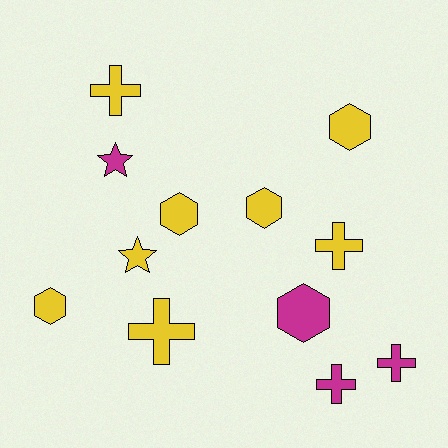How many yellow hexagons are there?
There are 4 yellow hexagons.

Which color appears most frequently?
Yellow, with 8 objects.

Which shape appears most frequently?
Cross, with 5 objects.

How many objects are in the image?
There are 12 objects.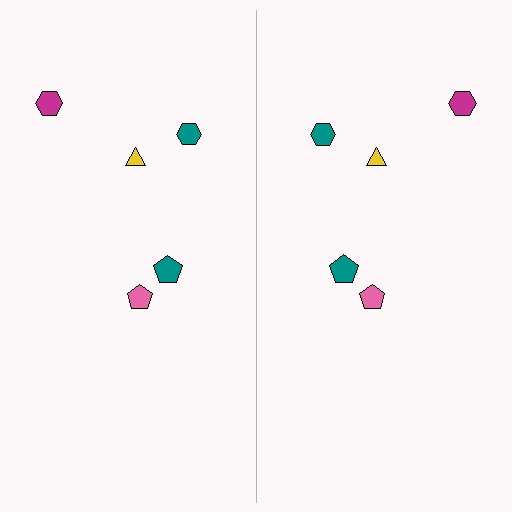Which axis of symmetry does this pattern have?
The pattern has a vertical axis of symmetry running through the center of the image.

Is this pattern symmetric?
Yes, this pattern has bilateral (reflection) symmetry.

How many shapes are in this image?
There are 10 shapes in this image.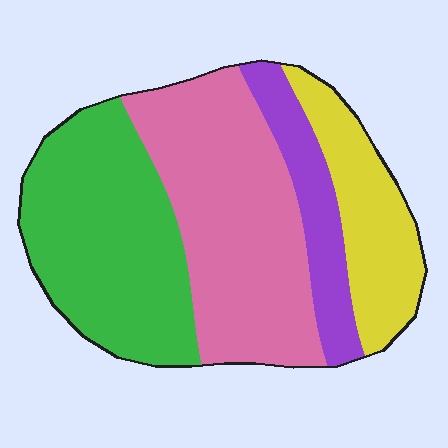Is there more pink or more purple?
Pink.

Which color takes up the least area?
Purple, at roughly 10%.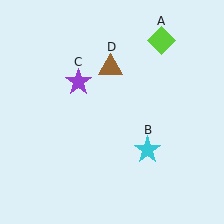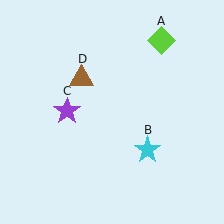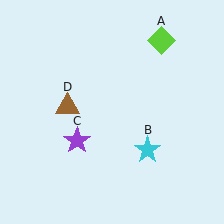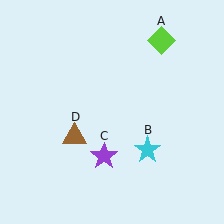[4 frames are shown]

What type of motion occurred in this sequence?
The purple star (object C), brown triangle (object D) rotated counterclockwise around the center of the scene.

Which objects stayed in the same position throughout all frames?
Lime diamond (object A) and cyan star (object B) remained stationary.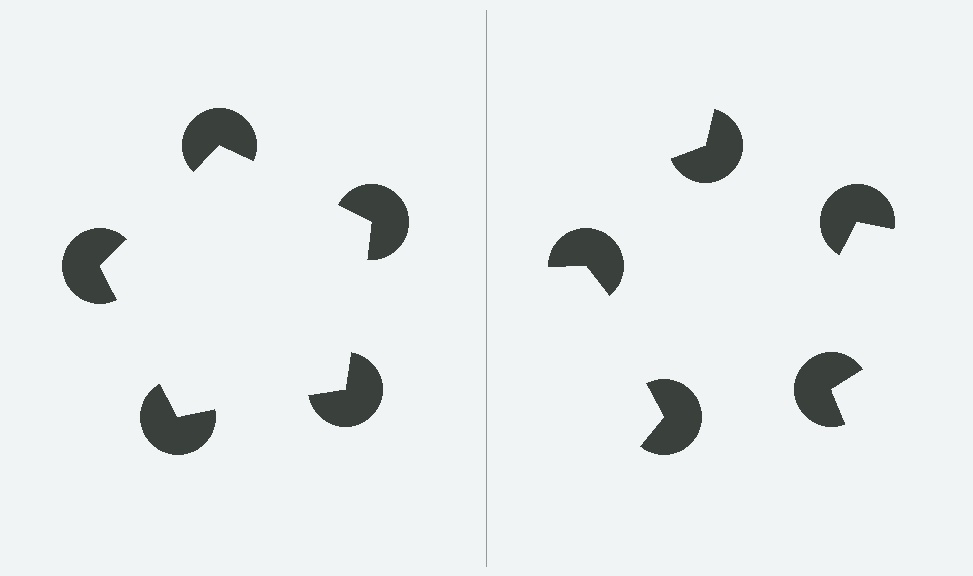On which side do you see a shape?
An illusory pentagon appears on the left side. On the right side the wedge cuts are rotated, so no coherent shape forms.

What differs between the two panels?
The pac-man discs are positioned identically on both sides; only the wedge orientations differ. On the left they align to a pentagon; on the right they are misaligned.